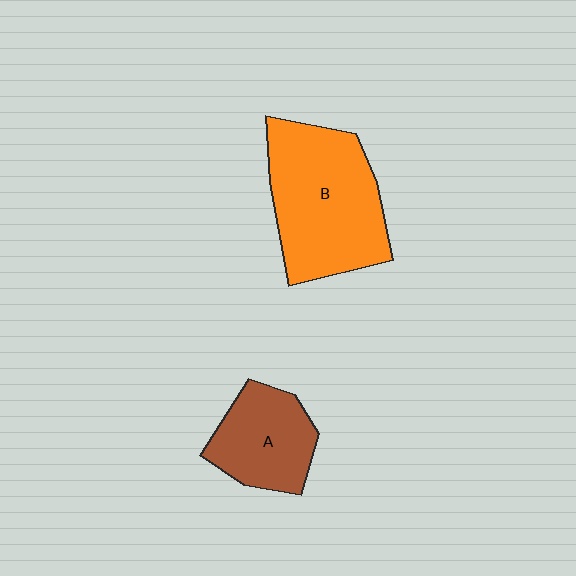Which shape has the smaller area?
Shape A (brown).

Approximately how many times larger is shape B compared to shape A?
Approximately 1.7 times.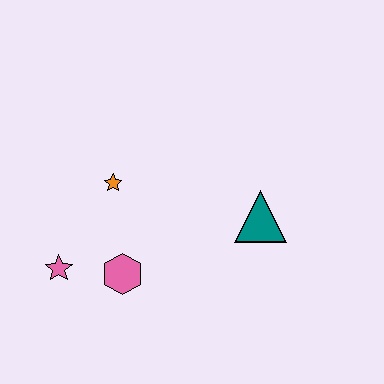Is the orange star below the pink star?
No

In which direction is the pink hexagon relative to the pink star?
The pink hexagon is to the right of the pink star.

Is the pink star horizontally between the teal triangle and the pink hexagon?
No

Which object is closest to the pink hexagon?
The pink star is closest to the pink hexagon.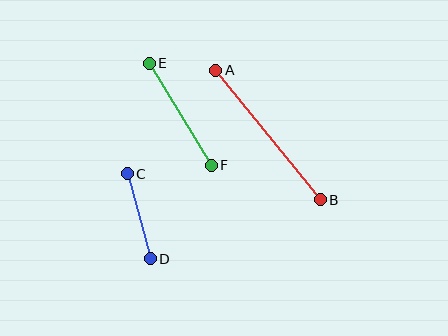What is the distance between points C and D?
The distance is approximately 88 pixels.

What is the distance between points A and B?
The distance is approximately 166 pixels.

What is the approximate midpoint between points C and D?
The midpoint is at approximately (139, 216) pixels.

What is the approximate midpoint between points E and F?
The midpoint is at approximately (180, 114) pixels.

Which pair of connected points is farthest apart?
Points A and B are farthest apart.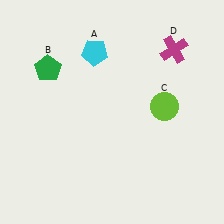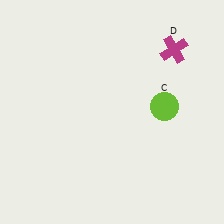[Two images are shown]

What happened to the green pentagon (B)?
The green pentagon (B) was removed in Image 2. It was in the top-left area of Image 1.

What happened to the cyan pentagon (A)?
The cyan pentagon (A) was removed in Image 2. It was in the top-left area of Image 1.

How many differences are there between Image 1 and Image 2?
There are 2 differences between the two images.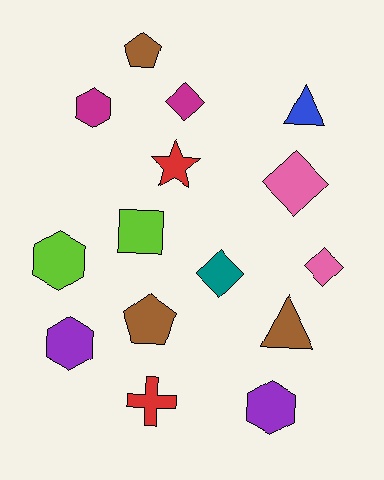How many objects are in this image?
There are 15 objects.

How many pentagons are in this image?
There are 2 pentagons.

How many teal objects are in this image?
There is 1 teal object.